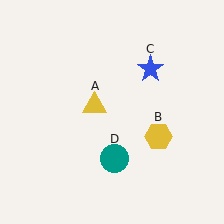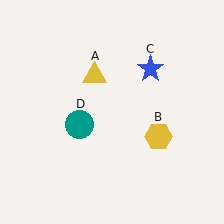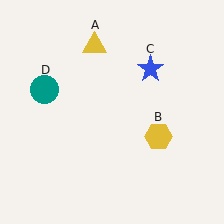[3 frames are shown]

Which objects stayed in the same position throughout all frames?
Yellow hexagon (object B) and blue star (object C) remained stationary.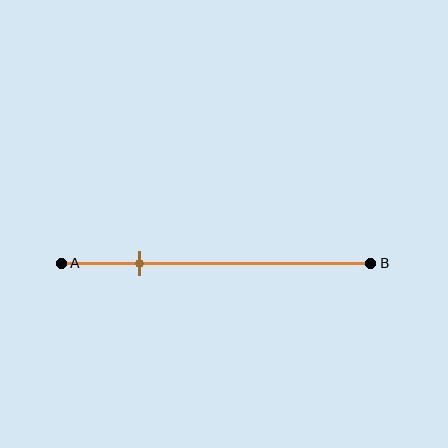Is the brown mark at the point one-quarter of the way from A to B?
Yes, the mark is approximately at the one-quarter point.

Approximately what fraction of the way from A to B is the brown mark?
The brown mark is approximately 25% of the way from A to B.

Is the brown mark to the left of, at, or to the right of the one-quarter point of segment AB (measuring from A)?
The brown mark is approximately at the one-quarter point of segment AB.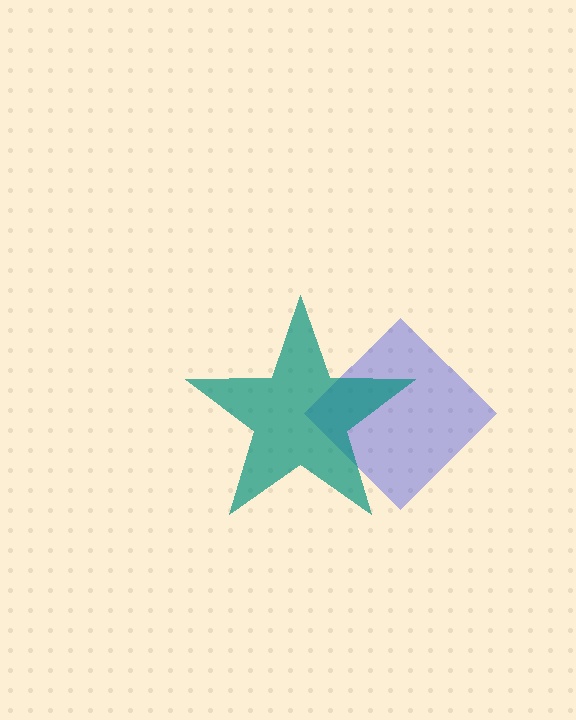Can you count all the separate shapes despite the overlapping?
Yes, there are 2 separate shapes.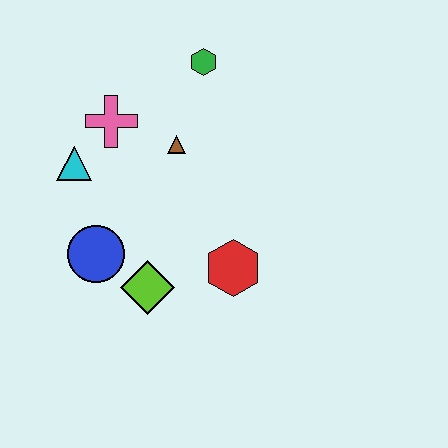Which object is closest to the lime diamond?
The blue circle is closest to the lime diamond.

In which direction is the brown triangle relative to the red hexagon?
The brown triangle is above the red hexagon.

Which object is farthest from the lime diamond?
The green hexagon is farthest from the lime diamond.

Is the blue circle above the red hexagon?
Yes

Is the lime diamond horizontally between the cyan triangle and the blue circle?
No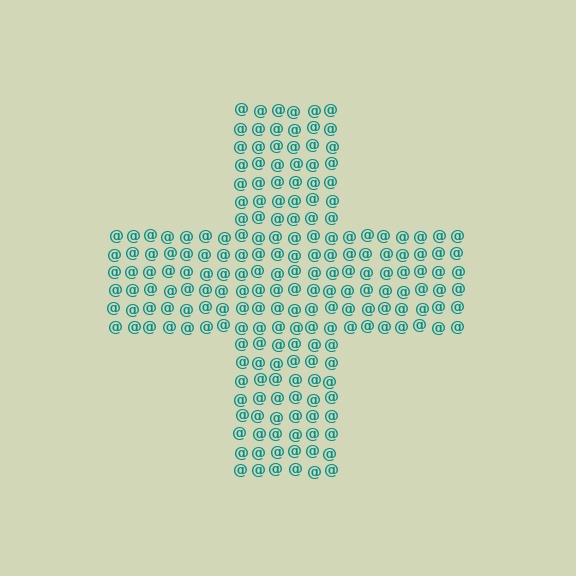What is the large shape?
The large shape is a cross.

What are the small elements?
The small elements are at signs.